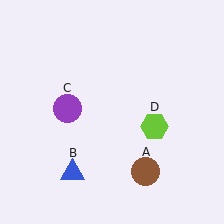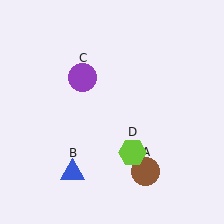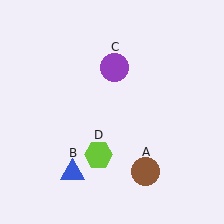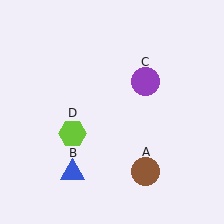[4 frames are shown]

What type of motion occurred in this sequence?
The purple circle (object C), lime hexagon (object D) rotated clockwise around the center of the scene.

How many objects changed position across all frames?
2 objects changed position: purple circle (object C), lime hexagon (object D).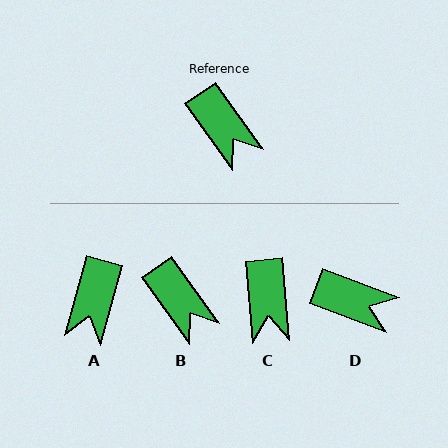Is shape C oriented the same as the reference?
No, it is off by about 31 degrees.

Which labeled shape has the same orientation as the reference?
B.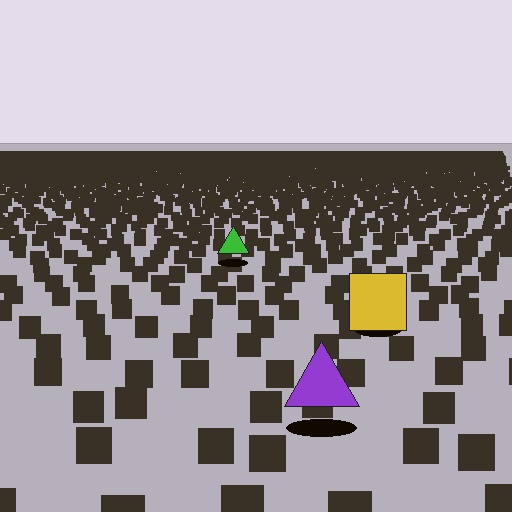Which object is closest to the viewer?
The purple triangle is closest. The texture marks near it are larger and more spread out.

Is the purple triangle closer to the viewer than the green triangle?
Yes. The purple triangle is closer — you can tell from the texture gradient: the ground texture is coarser near it.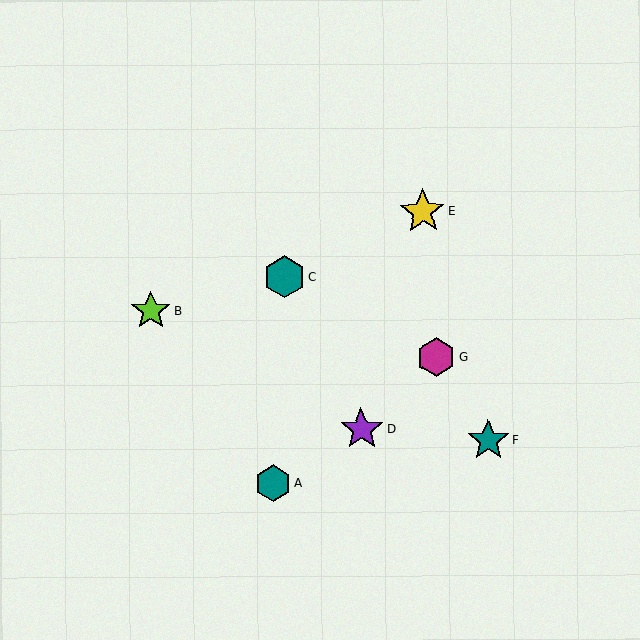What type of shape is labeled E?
Shape E is a yellow star.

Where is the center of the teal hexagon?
The center of the teal hexagon is at (273, 483).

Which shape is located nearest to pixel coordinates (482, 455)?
The teal star (labeled F) at (488, 441) is nearest to that location.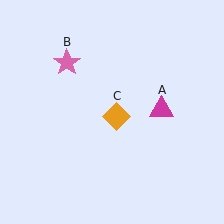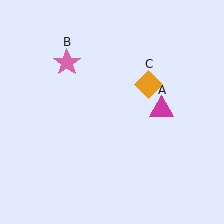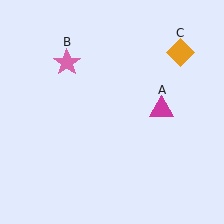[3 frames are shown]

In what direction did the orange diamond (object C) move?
The orange diamond (object C) moved up and to the right.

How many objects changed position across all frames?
1 object changed position: orange diamond (object C).